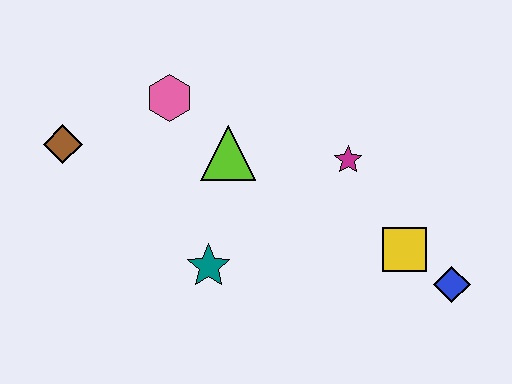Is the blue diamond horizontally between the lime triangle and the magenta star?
No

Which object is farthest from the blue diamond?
The brown diamond is farthest from the blue diamond.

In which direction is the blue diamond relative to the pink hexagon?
The blue diamond is to the right of the pink hexagon.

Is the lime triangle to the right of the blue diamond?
No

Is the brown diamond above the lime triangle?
Yes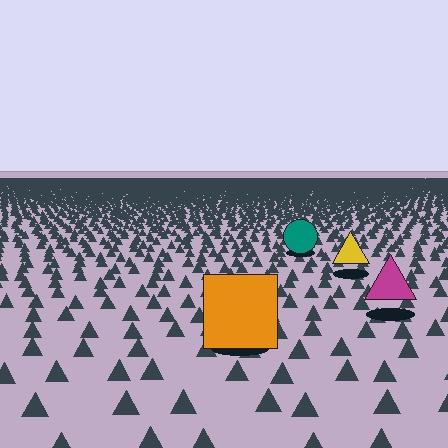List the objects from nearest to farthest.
From nearest to farthest: the orange square, the magenta triangle, the yellow triangle, the teal circle.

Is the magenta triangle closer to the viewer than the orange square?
No. The orange square is closer — you can tell from the texture gradient: the ground texture is coarser near it.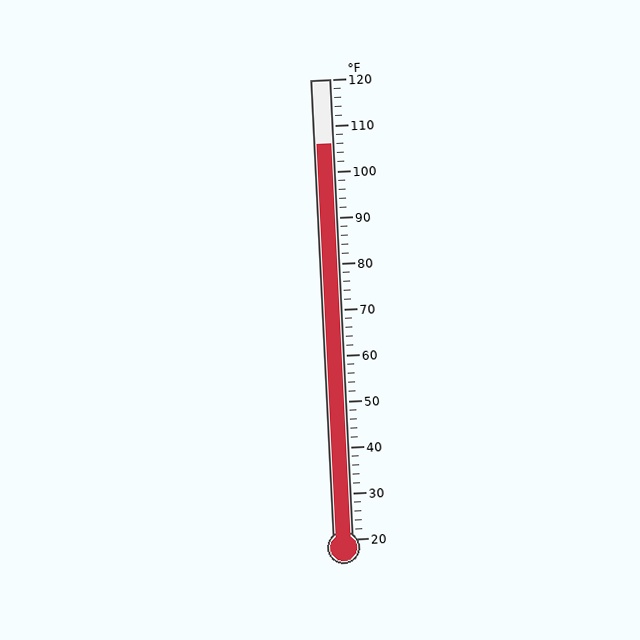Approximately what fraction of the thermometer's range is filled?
The thermometer is filled to approximately 85% of its range.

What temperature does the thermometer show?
The thermometer shows approximately 106°F.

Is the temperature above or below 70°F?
The temperature is above 70°F.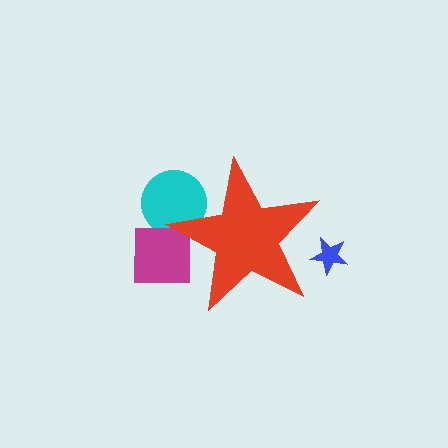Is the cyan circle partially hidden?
Yes, the cyan circle is partially hidden behind the red star.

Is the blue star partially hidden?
Yes, the blue star is partially hidden behind the red star.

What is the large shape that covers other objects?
A red star.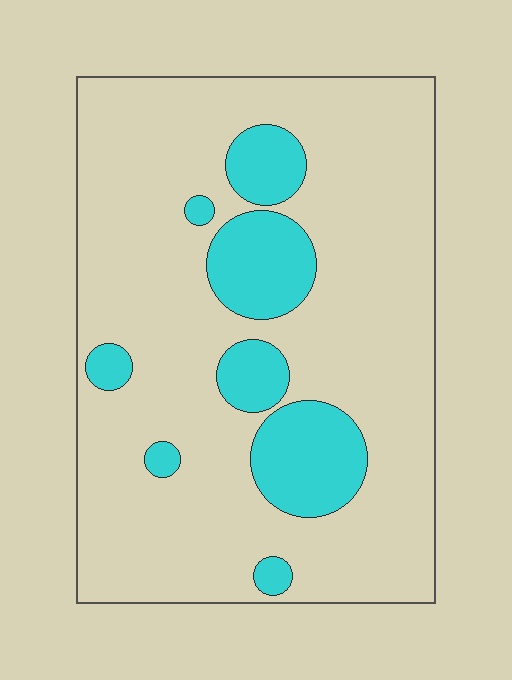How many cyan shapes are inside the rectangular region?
8.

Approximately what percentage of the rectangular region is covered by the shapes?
Approximately 20%.